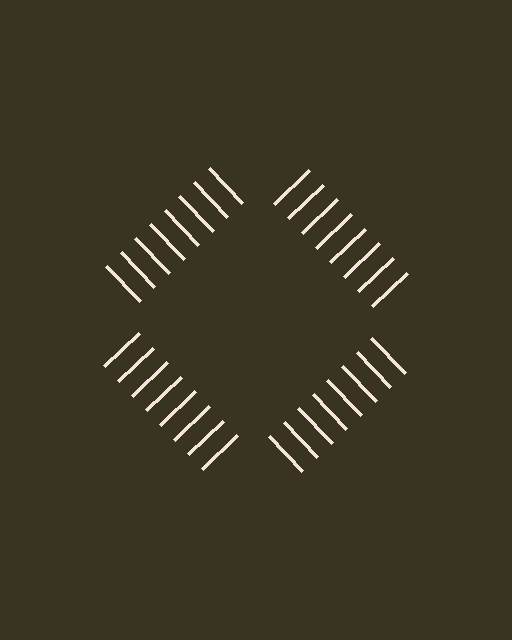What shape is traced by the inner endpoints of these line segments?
An illusory square — the line segments terminate on its edges but no continuous stroke is drawn.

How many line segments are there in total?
32 — 8 along each of the 4 edges.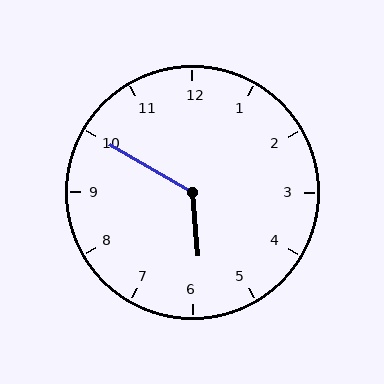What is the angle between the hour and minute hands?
Approximately 125 degrees.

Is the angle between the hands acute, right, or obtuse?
It is obtuse.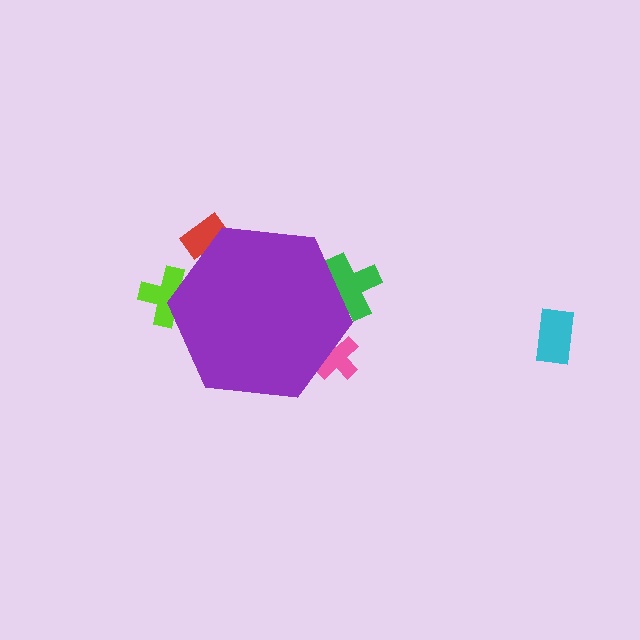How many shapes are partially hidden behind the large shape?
4 shapes are partially hidden.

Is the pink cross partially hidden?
Yes, the pink cross is partially hidden behind the purple hexagon.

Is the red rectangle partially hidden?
Yes, the red rectangle is partially hidden behind the purple hexagon.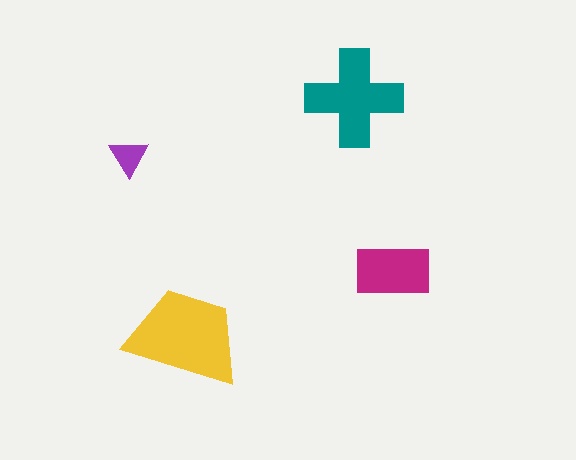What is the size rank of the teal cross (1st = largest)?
2nd.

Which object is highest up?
The teal cross is topmost.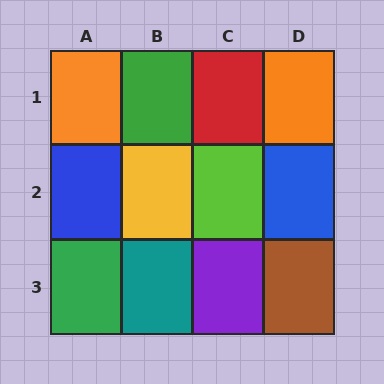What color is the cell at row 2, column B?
Yellow.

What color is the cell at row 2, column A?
Blue.